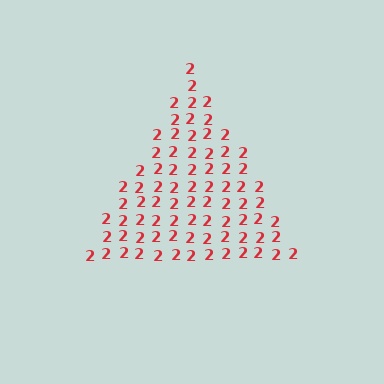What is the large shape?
The large shape is a triangle.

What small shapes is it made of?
It is made of small digit 2's.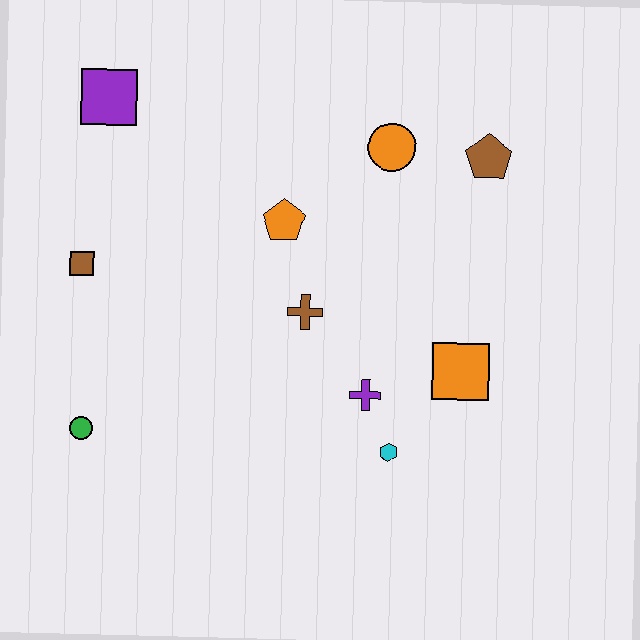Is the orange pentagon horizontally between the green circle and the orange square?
Yes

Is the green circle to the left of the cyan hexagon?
Yes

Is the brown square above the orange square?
Yes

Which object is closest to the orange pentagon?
The brown cross is closest to the orange pentagon.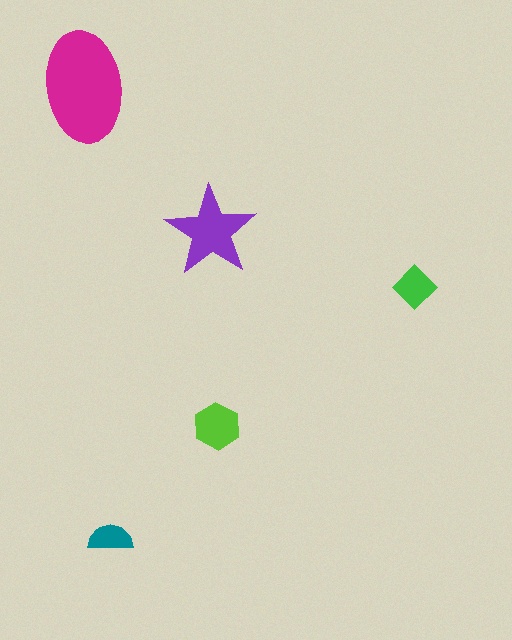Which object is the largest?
The magenta ellipse.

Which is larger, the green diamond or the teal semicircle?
The green diamond.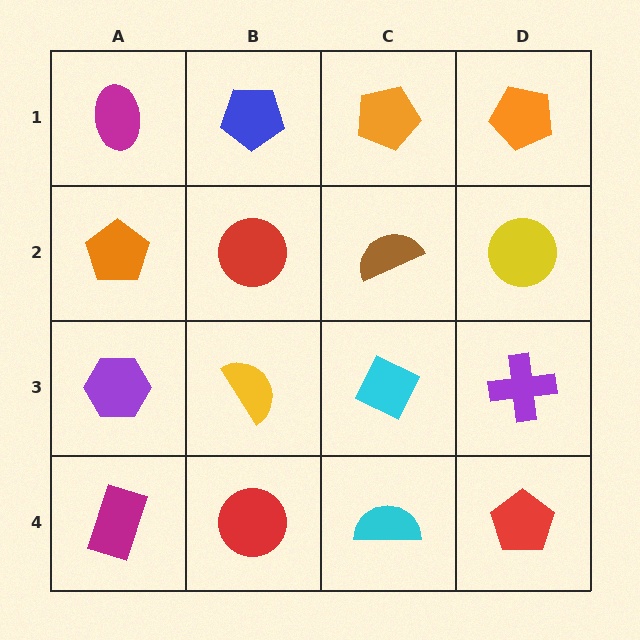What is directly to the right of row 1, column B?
An orange pentagon.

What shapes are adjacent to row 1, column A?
An orange pentagon (row 2, column A), a blue pentagon (row 1, column B).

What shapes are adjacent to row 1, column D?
A yellow circle (row 2, column D), an orange pentagon (row 1, column C).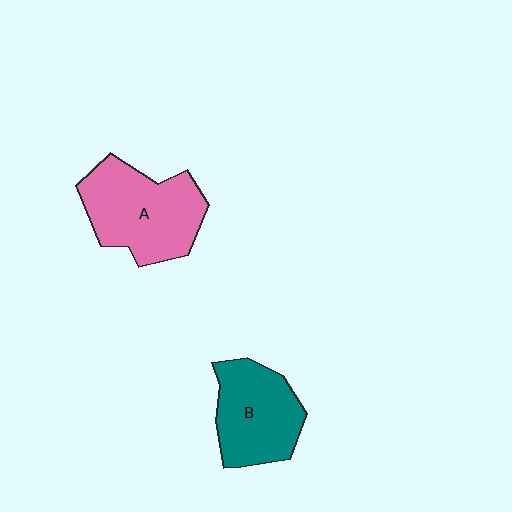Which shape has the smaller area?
Shape B (teal).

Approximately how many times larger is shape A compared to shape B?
Approximately 1.2 times.